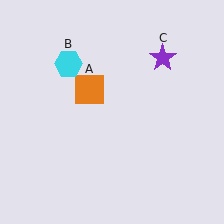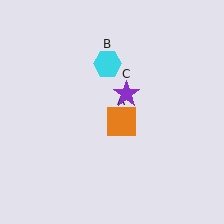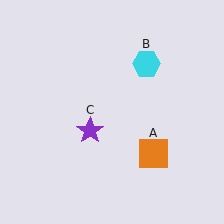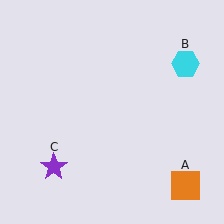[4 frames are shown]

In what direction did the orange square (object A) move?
The orange square (object A) moved down and to the right.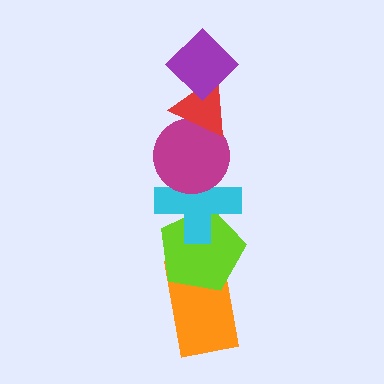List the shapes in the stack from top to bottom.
From top to bottom: the purple diamond, the red triangle, the magenta circle, the cyan cross, the lime pentagon, the orange rectangle.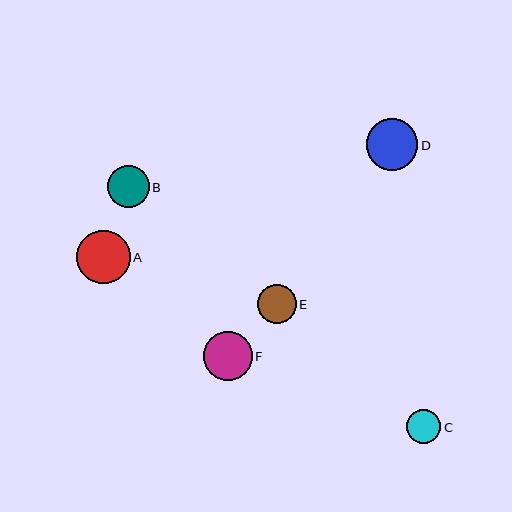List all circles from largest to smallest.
From largest to smallest: A, D, F, B, E, C.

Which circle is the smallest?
Circle C is the smallest with a size of approximately 34 pixels.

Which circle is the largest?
Circle A is the largest with a size of approximately 53 pixels.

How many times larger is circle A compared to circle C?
Circle A is approximately 1.6 times the size of circle C.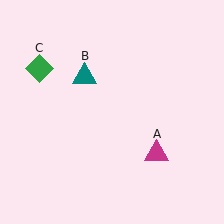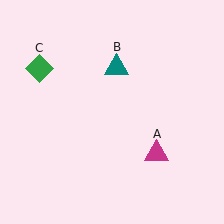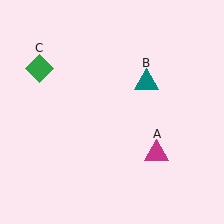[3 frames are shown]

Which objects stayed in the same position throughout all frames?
Magenta triangle (object A) and green diamond (object C) remained stationary.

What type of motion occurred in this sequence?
The teal triangle (object B) rotated clockwise around the center of the scene.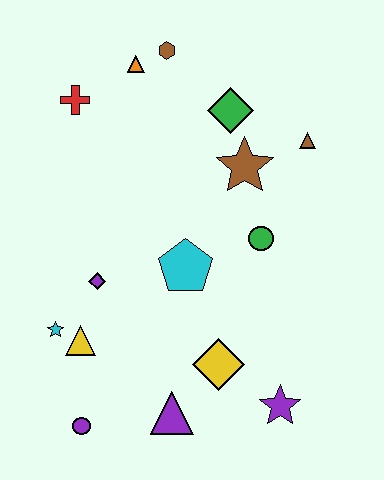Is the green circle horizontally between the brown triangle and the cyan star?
Yes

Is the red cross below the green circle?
No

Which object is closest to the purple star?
The yellow diamond is closest to the purple star.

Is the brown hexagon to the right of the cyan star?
Yes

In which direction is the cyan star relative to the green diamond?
The cyan star is below the green diamond.